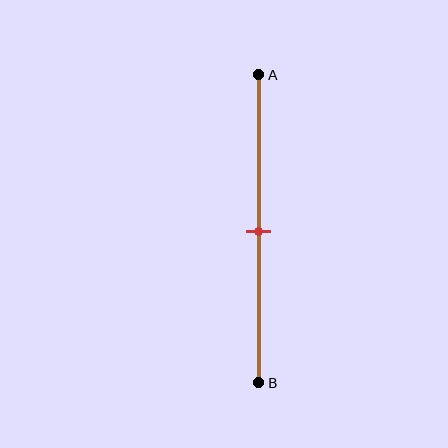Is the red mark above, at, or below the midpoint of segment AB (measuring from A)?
The red mark is approximately at the midpoint of segment AB.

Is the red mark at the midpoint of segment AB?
Yes, the mark is approximately at the midpoint.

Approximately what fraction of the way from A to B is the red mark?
The red mark is approximately 50% of the way from A to B.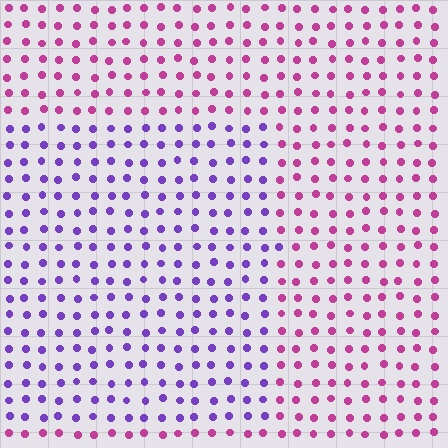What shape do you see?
I see a rectangle.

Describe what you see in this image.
The image is filled with small magenta elements in a uniform arrangement. A rectangle-shaped region is visible where the elements are tinted to a slightly different hue, forming a subtle color boundary.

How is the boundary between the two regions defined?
The boundary is defined purely by a slight shift in hue (about 53 degrees). Spacing, size, and orientation are identical on both sides.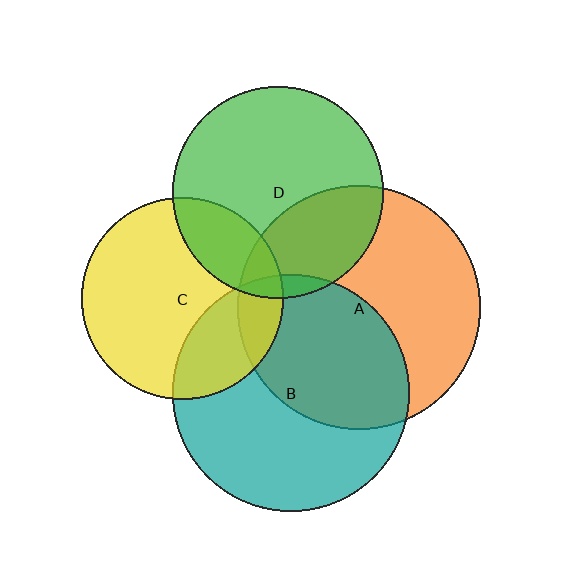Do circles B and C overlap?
Yes.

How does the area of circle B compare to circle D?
Approximately 1.3 times.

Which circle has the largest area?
Circle A (orange).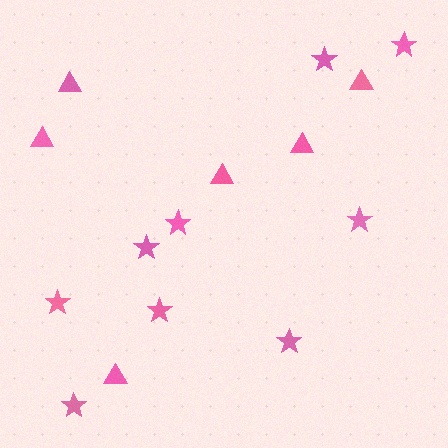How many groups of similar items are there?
There are 2 groups: one group of stars (9) and one group of triangles (6).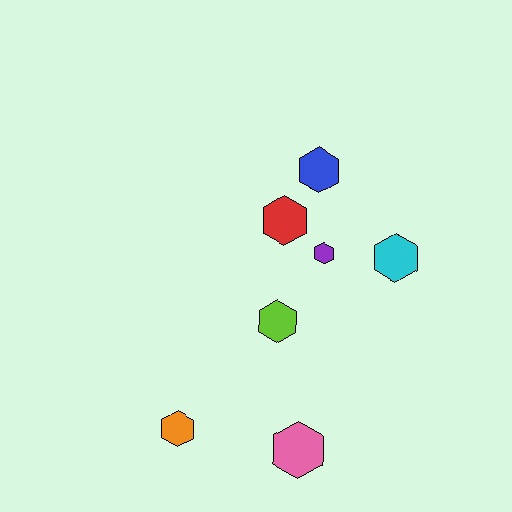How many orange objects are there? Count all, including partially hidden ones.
There is 1 orange object.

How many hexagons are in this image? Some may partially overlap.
There are 7 hexagons.